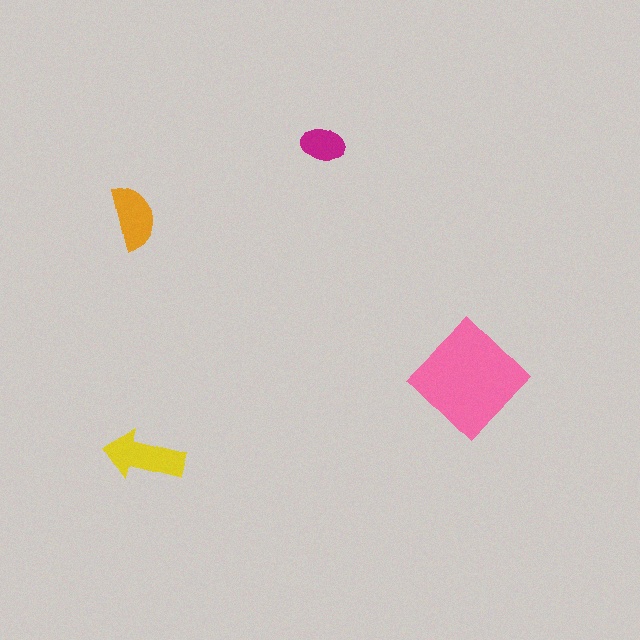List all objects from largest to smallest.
The pink diamond, the yellow arrow, the orange semicircle, the magenta ellipse.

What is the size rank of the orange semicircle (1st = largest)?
3rd.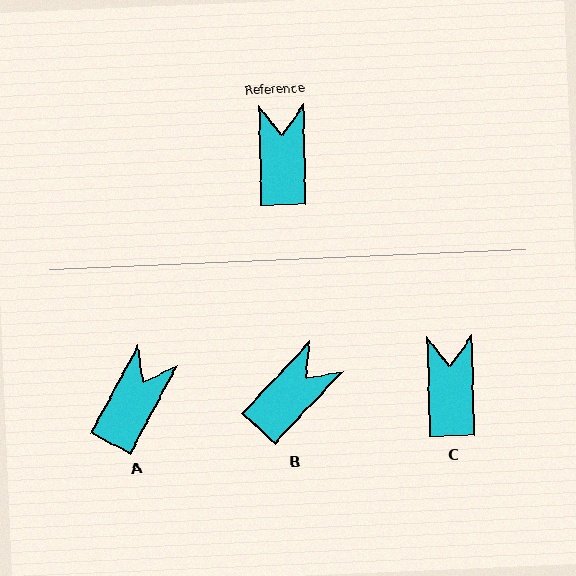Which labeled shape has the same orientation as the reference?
C.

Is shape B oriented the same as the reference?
No, it is off by about 45 degrees.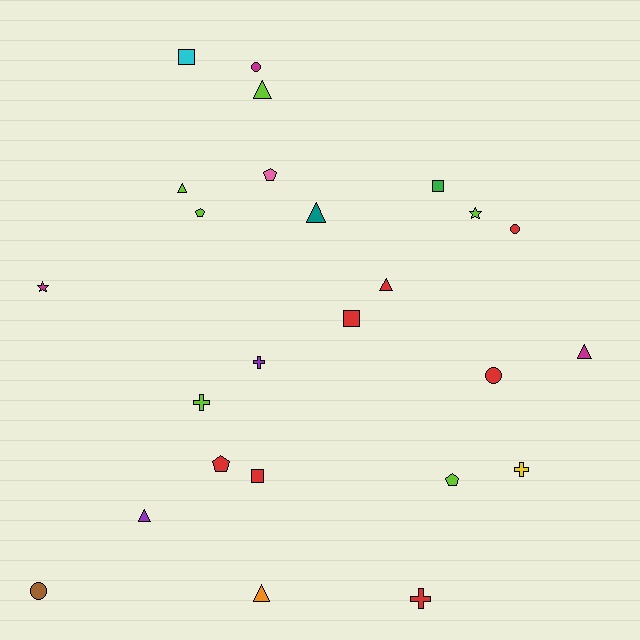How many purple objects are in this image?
There are 2 purple objects.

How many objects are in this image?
There are 25 objects.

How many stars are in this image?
There are 2 stars.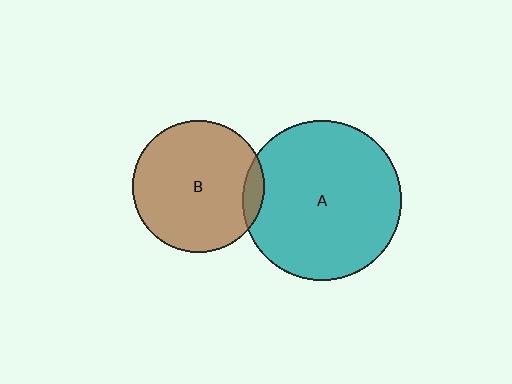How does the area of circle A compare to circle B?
Approximately 1.5 times.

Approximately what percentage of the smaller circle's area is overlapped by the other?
Approximately 10%.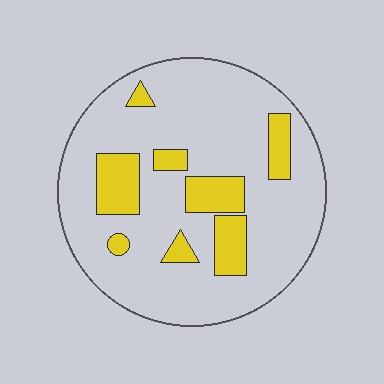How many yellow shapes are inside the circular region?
8.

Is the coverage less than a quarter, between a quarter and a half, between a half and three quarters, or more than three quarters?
Less than a quarter.